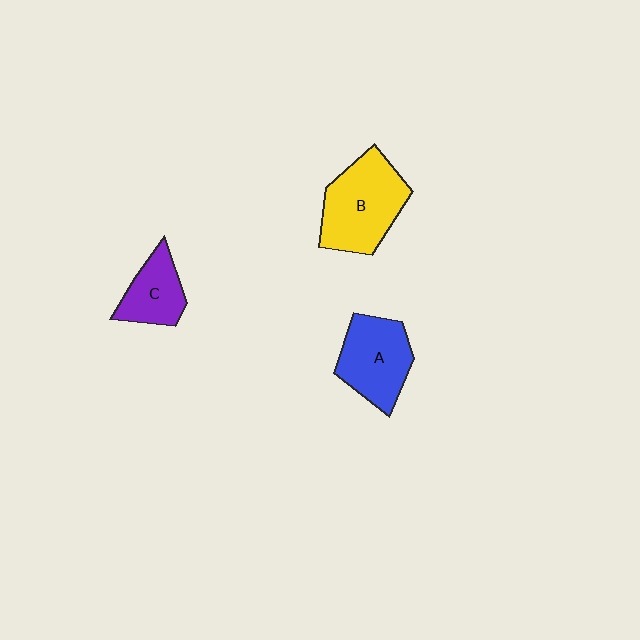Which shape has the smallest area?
Shape C (purple).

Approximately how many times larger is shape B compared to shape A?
Approximately 1.2 times.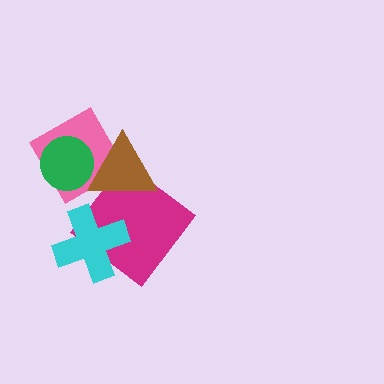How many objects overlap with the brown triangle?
3 objects overlap with the brown triangle.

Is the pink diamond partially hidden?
Yes, it is partially covered by another shape.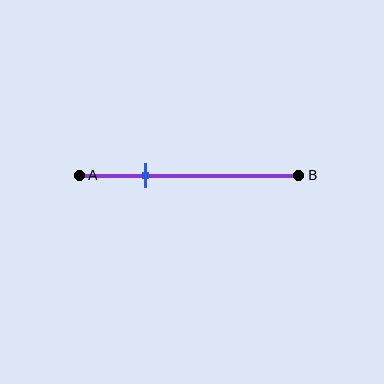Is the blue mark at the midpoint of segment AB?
No, the mark is at about 30% from A, not at the 50% midpoint.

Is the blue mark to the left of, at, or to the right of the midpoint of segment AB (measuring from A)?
The blue mark is to the left of the midpoint of segment AB.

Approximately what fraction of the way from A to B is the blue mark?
The blue mark is approximately 30% of the way from A to B.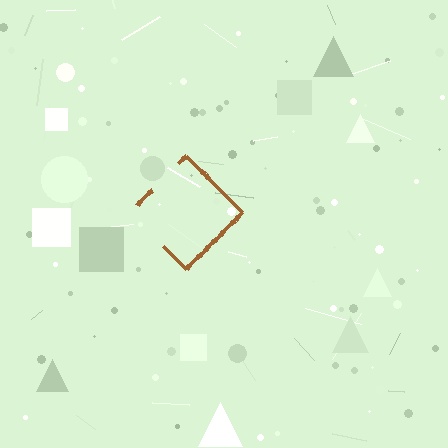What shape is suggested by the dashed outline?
The dashed outline suggests a diamond.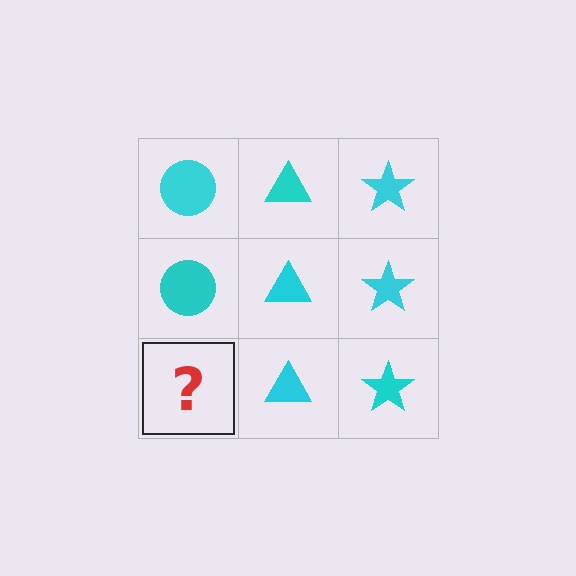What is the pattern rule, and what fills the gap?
The rule is that each column has a consistent shape. The gap should be filled with a cyan circle.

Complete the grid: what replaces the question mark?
The question mark should be replaced with a cyan circle.